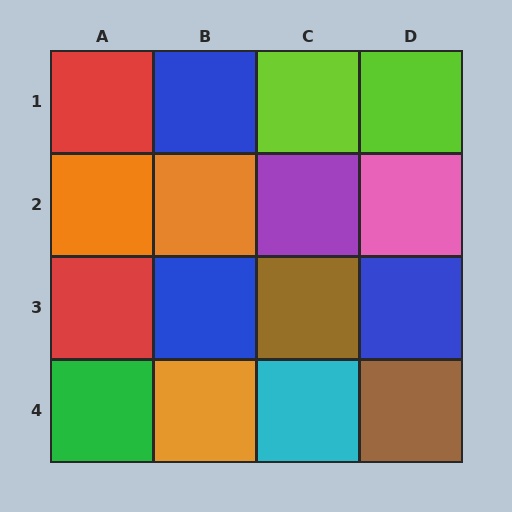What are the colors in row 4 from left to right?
Green, orange, cyan, brown.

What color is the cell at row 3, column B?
Blue.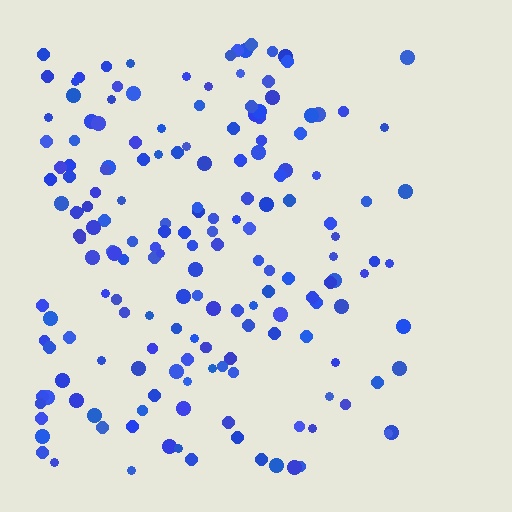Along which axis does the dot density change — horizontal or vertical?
Horizontal.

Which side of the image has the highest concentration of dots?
The left.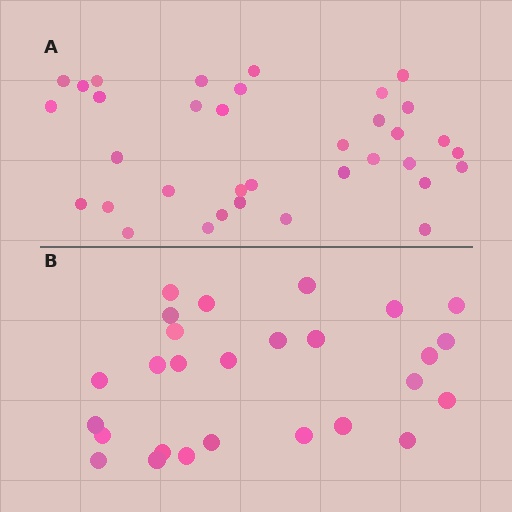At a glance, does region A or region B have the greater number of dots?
Region A (the top region) has more dots.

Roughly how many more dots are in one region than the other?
Region A has roughly 8 or so more dots than region B.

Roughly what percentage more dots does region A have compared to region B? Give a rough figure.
About 30% more.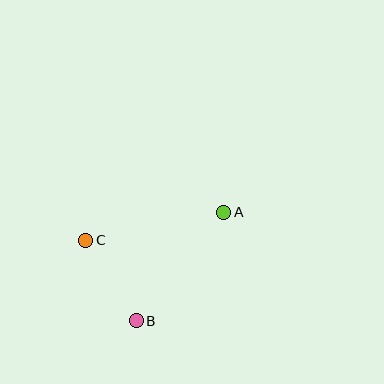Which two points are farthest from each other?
Points A and C are farthest from each other.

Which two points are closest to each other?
Points B and C are closest to each other.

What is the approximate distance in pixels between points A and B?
The distance between A and B is approximately 139 pixels.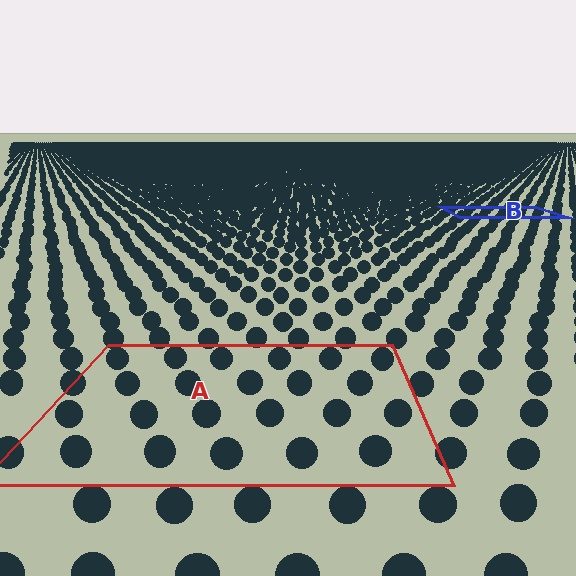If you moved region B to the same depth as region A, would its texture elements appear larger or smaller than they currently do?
They would appear larger. At a closer depth, the same texture elements are projected at a bigger on-screen size.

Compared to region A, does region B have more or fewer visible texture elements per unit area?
Region B has more texture elements per unit area — they are packed more densely because it is farther away.